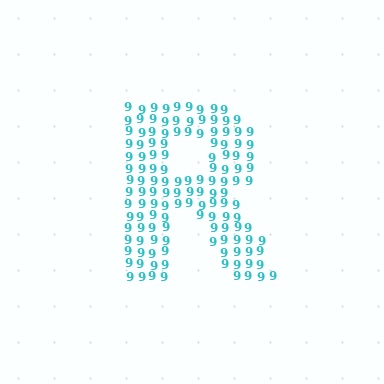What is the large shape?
The large shape is the letter R.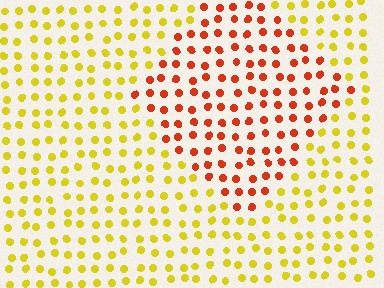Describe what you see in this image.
The image is filled with small yellow elements in a uniform arrangement. A diamond-shaped region is visible where the elements are tinted to a slightly different hue, forming a subtle color boundary.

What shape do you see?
I see a diamond.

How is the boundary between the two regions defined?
The boundary is defined purely by a slight shift in hue (about 49 degrees). Spacing, size, and orientation are identical on both sides.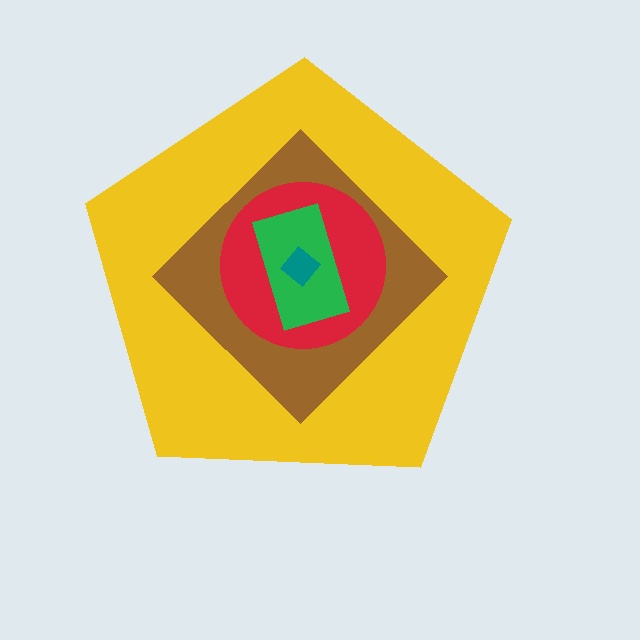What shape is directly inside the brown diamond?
The red circle.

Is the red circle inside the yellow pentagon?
Yes.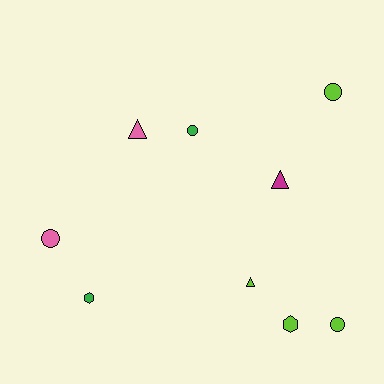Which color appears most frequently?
Lime, with 4 objects.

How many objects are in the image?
There are 9 objects.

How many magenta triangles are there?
There is 1 magenta triangle.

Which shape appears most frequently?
Circle, with 4 objects.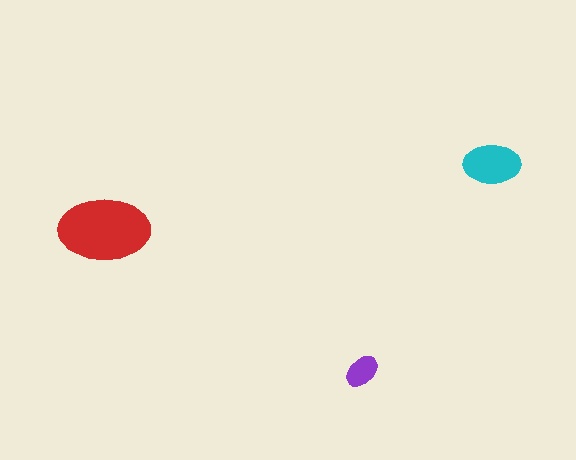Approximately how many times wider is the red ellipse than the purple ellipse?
About 2.5 times wider.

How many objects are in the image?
There are 3 objects in the image.